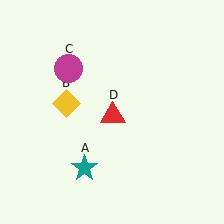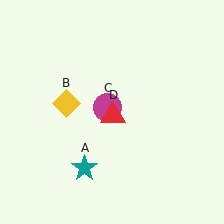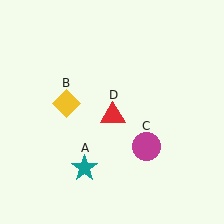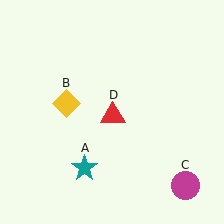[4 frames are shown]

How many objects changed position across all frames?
1 object changed position: magenta circle (object C).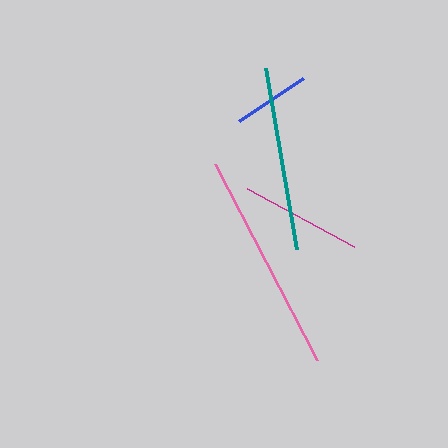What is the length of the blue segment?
The blue segment is approximately 77 pixels long.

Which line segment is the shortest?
The blue line is the shortest at approximately 77 pixels.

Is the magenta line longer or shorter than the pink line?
The pink line is longer than the magenta line.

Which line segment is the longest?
The pink line is the longest at approximately 220 pixels.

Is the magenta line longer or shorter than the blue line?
The magenta line is longer than the blue line.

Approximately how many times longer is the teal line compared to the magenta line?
The teal line is approximately 1.5 times the length of the magenta line.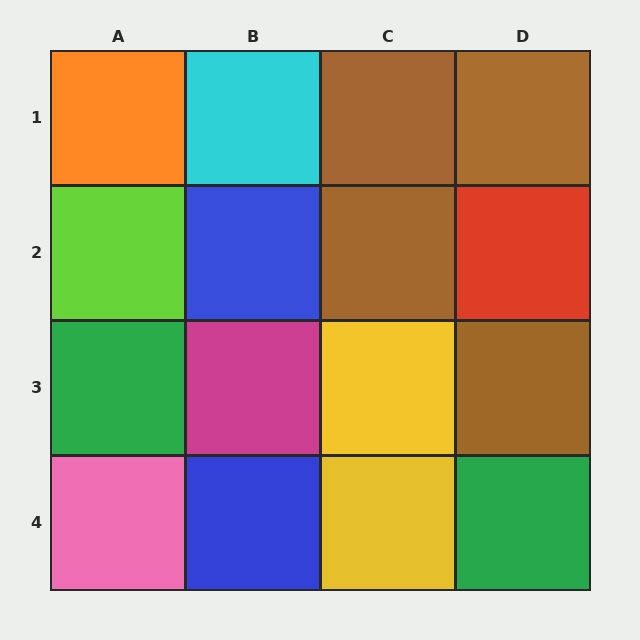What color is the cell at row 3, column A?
Green.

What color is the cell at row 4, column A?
Pink.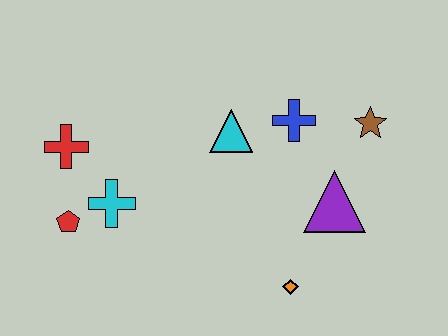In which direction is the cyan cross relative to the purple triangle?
The cyan cross is to the left of the purple triangle.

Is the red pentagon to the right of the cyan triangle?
No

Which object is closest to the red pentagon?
The cyan cross is closest to the red pentagon.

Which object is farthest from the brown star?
The red pentagon is farthest from the brown star.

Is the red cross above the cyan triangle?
No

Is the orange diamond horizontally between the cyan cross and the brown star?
Yes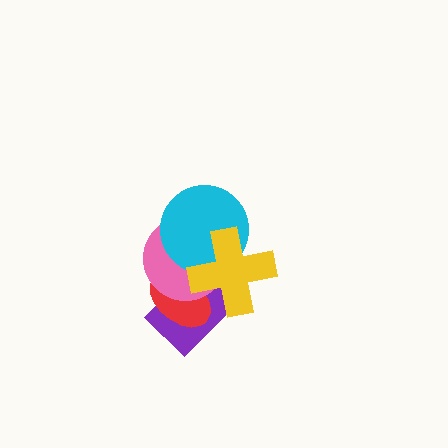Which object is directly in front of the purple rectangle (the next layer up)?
The red ellipse is directly in front of the purple rectangle.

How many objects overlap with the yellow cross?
4 objects overlap with the yellow cross.